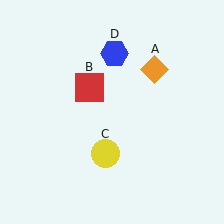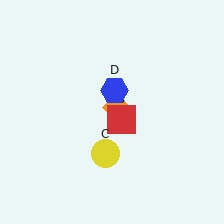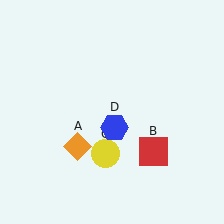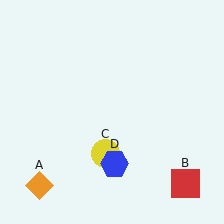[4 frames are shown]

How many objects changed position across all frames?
3 objects changed position: orange diamond (object A), red square (object B), blue hexagon (object D).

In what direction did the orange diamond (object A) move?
The orange diamond (object A) moved down and to the left.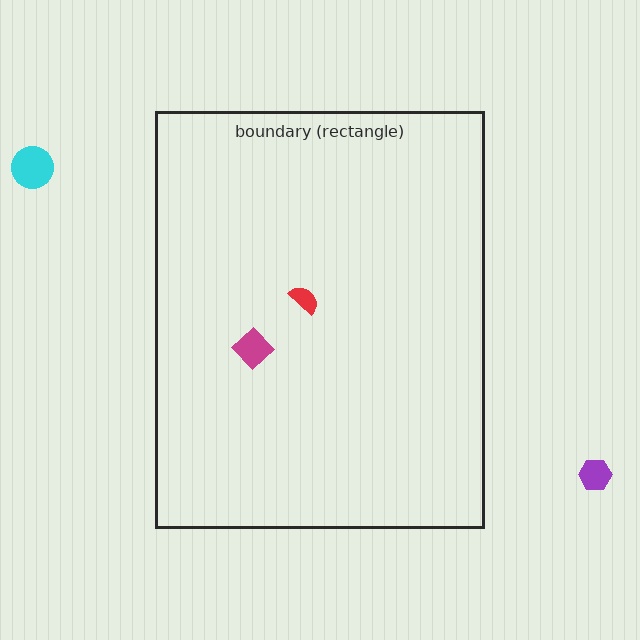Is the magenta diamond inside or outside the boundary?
Inside.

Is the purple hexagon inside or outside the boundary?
Outside.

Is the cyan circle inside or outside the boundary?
Outside.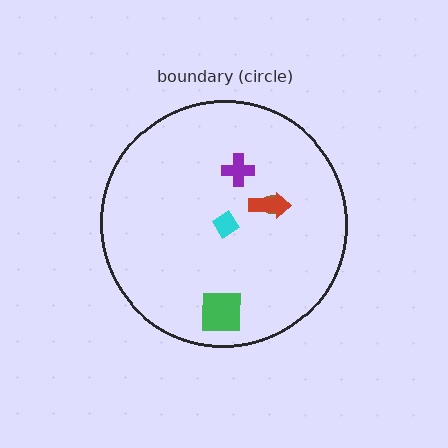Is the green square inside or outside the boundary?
Inside.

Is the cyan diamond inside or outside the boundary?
Inside.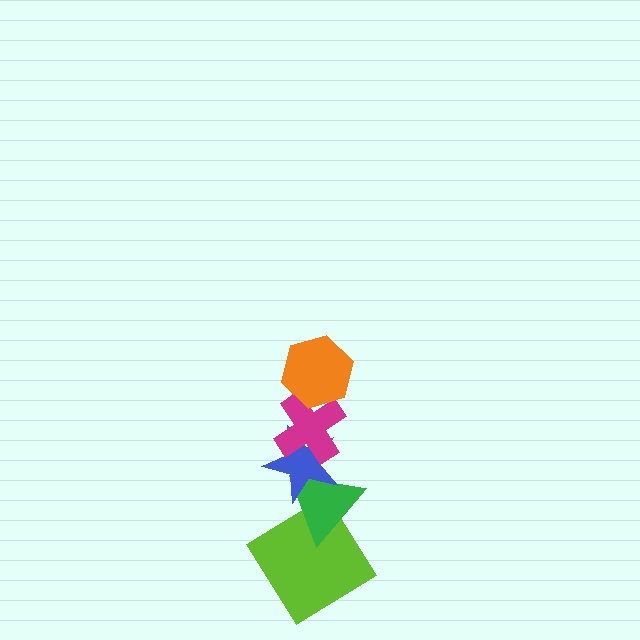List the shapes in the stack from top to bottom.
From top to bottom: the orange hexagon, the magenta cross, the blue star, the green triangle, the lime diamond.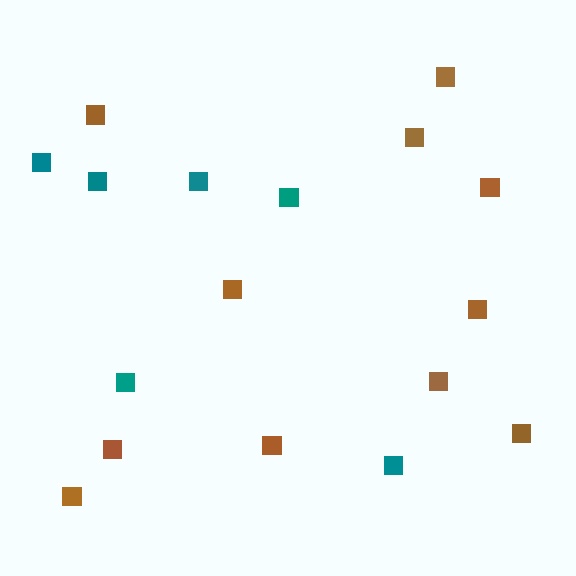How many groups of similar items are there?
There are 2 groups: one group of teal squares (6) and one group of brown squares (11).